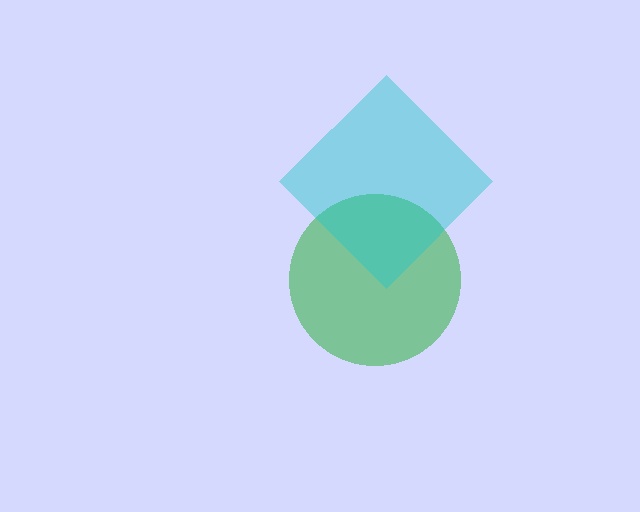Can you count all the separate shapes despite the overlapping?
Yes, there are 2 separate shapes.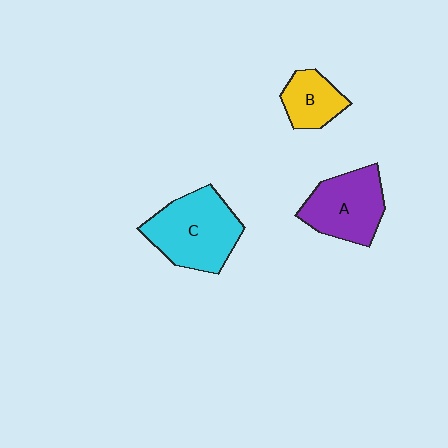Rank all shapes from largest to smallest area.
From largest to smallest: C (cyan), A (purple), B (yellow).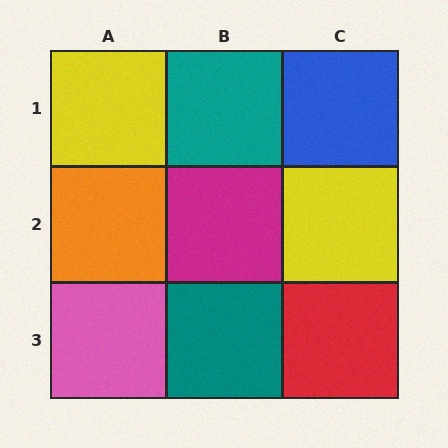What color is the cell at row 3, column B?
Teal.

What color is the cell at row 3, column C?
Red.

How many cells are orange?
1 cell is orange.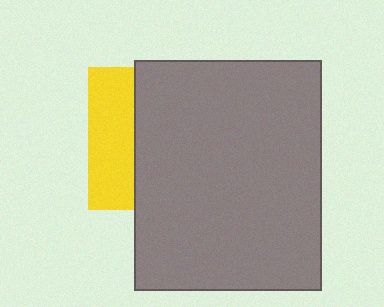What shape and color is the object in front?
The object in front is a gray rectangle.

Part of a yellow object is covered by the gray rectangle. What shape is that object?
It is a square.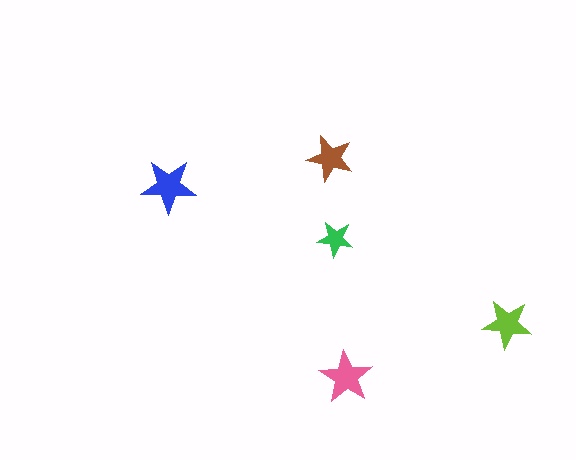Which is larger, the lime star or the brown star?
The lime one.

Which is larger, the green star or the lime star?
The lime one.